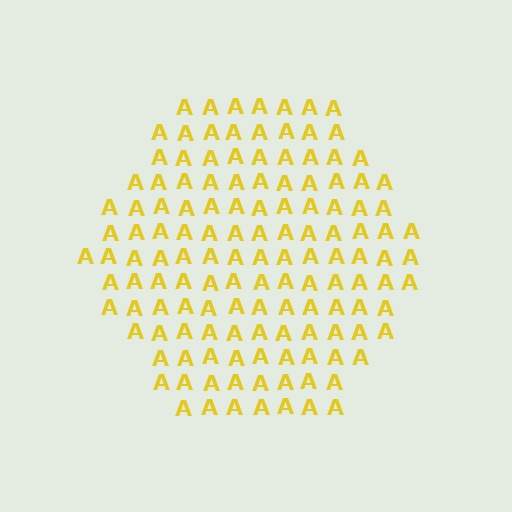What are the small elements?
The small elements are letter A's.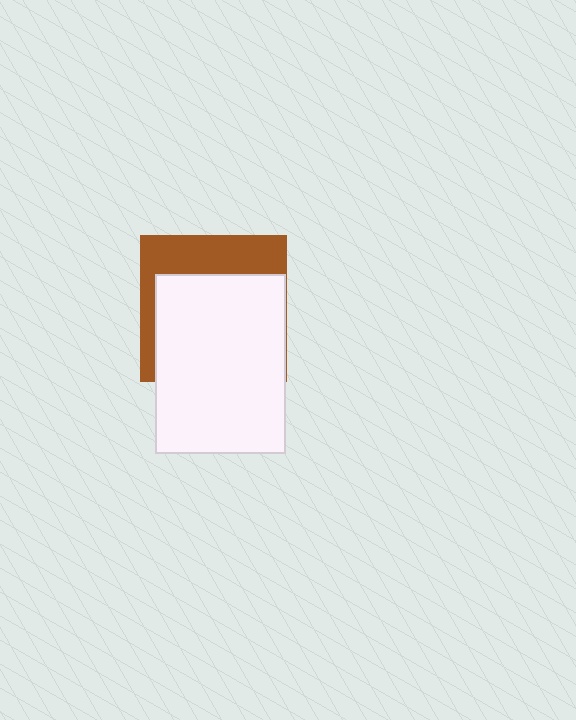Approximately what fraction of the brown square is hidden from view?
Roughly 65% of the brown square is hidden behind the white rectangle.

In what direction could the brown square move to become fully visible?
The brown square could move up. That would shift it out from behind the white rectangle entirely.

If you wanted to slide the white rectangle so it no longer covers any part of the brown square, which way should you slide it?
Slide it down — that is the most direct way to separate the two shapes.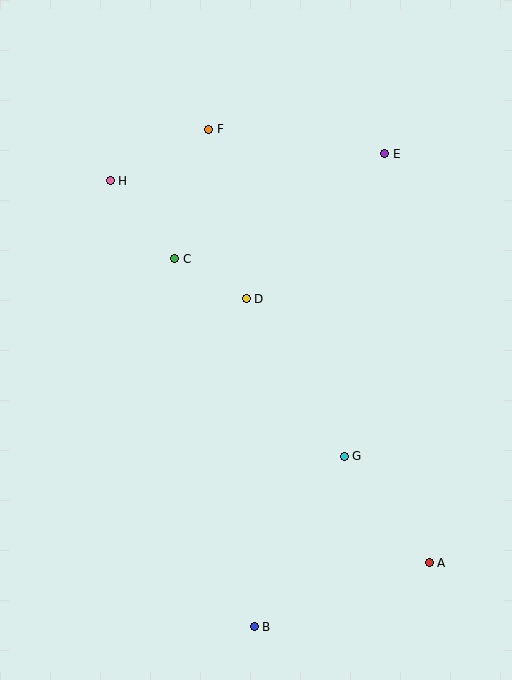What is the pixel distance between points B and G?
The distance between B and G is 193 pixels.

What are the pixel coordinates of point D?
Point D is at (246, 299).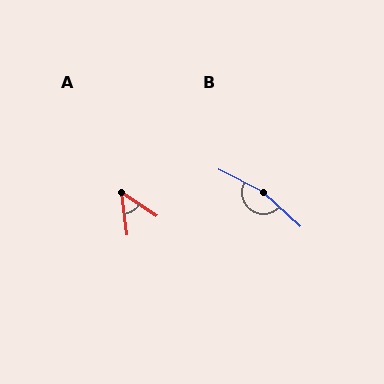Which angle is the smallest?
A, at approximately 49 degrees.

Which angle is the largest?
B, at approximately 165 degrees.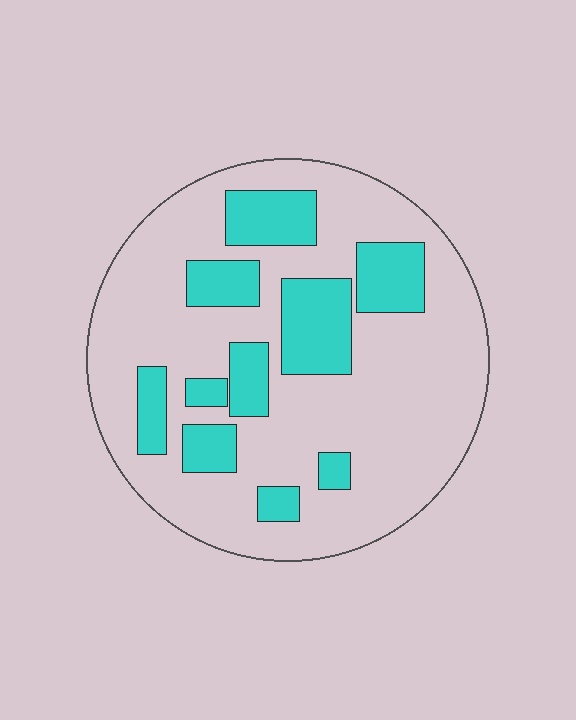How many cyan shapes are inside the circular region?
10.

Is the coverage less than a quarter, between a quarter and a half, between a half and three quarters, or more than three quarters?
Between a quarter and a half.